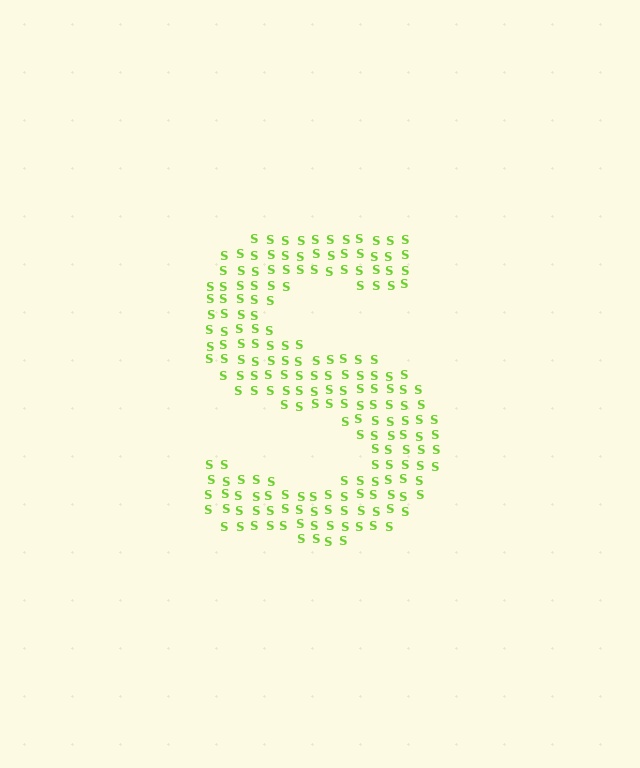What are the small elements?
The small elements are letter S's.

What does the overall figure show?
The overall figure shows the letter S.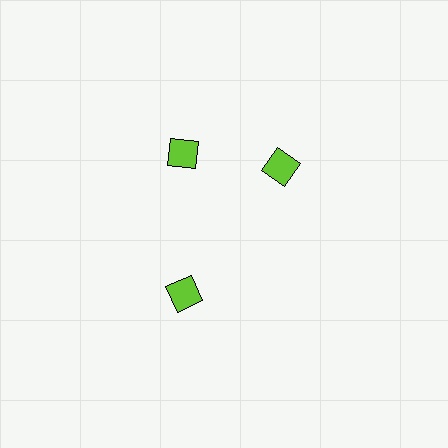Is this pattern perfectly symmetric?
No. The 3 lime diamonds are arranged in a ring, but one element near the 3 o'clock position is rotated out of alignment along the ring, breaking the 3-fold rotational symmetry.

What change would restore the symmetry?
The symmetry would be restored by rotating it back into even spacing with its neighbors so that all 3 diamonds sit at equal angles and equal distance from the center.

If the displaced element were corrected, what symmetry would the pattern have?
It would have 3-fold rotational symmetry — the pattern would map onto itself every 120 degrees.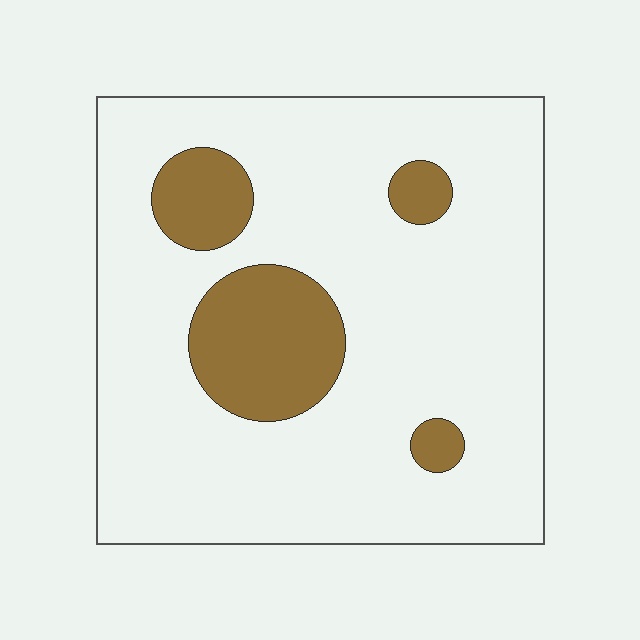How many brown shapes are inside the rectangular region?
4.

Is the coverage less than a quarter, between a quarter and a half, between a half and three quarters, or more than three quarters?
Less than a quarter.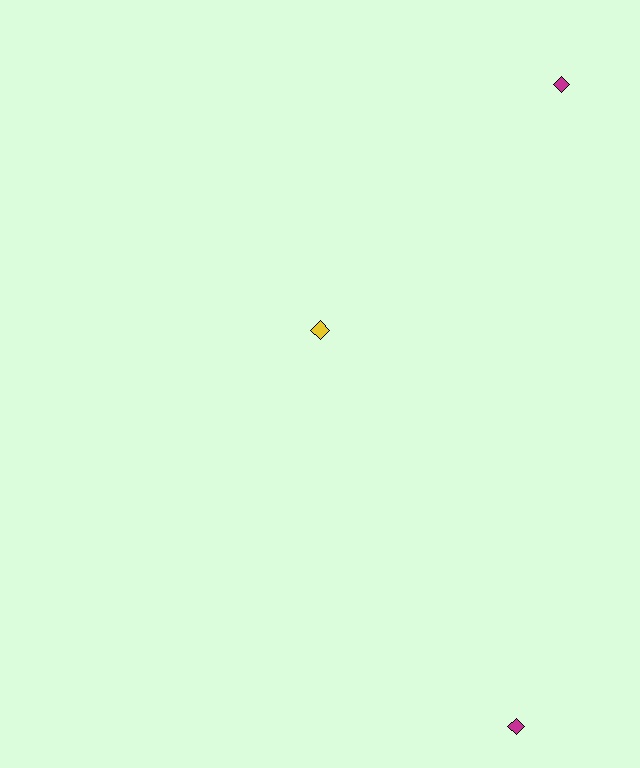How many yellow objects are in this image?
There is 1 yellow object.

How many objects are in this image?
There are 3 objects.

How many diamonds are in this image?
There are 3 diamonds.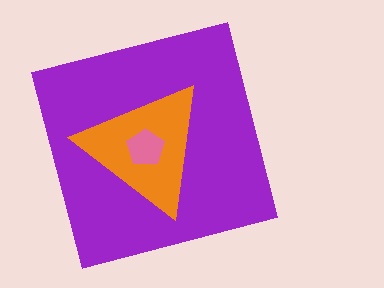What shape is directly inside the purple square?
The orange triangle.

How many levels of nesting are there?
3.